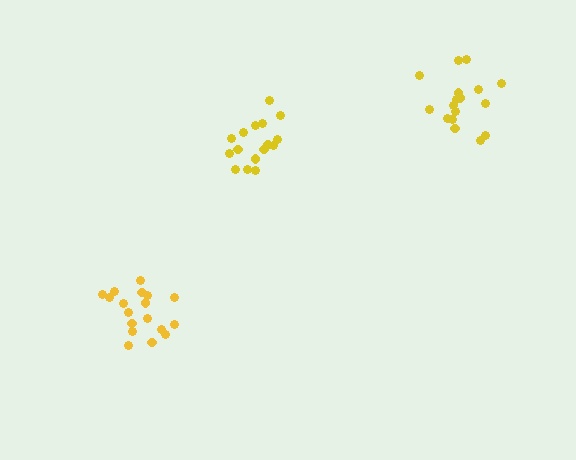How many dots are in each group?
Group 1: 16 dots, Group 2: 17 dots, Group 3: 18 dots (51 total).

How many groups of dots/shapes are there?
There are 3 groups.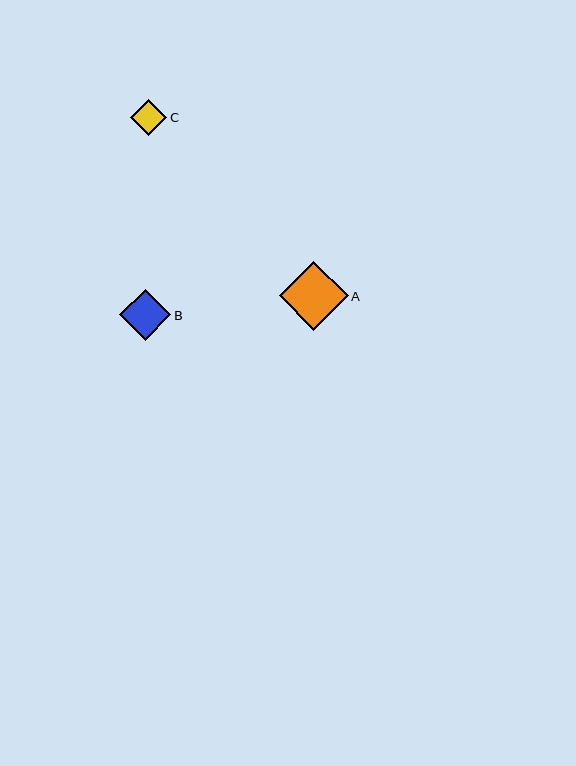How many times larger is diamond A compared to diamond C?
Diamond A is approximately 1.9 times the size of diamond C.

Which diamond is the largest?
Diamond A is the largest with a size of approximately 68 pixels.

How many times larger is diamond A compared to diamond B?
Diamond A is approximately 1.3 times the size of diamond B.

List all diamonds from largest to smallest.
From largest to smallest: A, B, C.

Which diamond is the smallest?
Diamond C is the smallest with a size of approximately 36 pixels.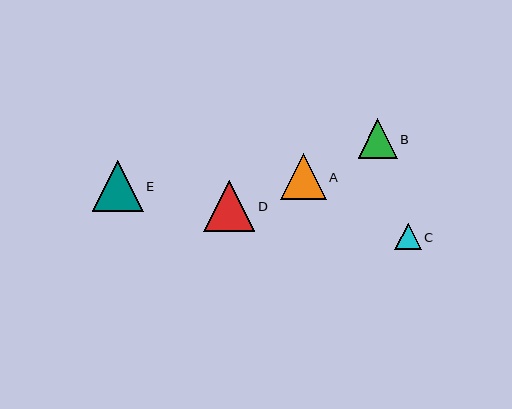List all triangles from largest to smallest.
From largest to smallest: D, E, A, B, C.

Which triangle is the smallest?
Triangle C is the smallest with a size of approximately 26 pixels.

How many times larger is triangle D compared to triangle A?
Triangle D is approximately 1.1 times the size of triangle A.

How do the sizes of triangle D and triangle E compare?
Triangle D and triangle E are approximately the same size.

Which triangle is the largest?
Triangle D is the largest with a size of approximately 51 pixels.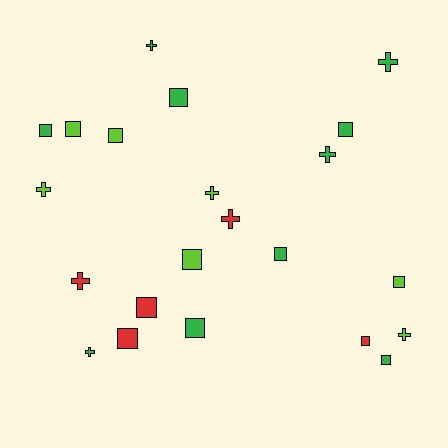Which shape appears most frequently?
Square, with 13 objects.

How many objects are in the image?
There are 22 objects.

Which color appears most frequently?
Green, with 10 objects.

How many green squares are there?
There are 6 green squares.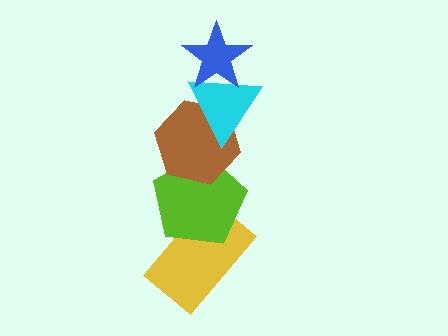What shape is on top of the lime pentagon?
The brown hexagon is on top of the lime pentagon.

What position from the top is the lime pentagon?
The lime pentagon is 4th from the top.